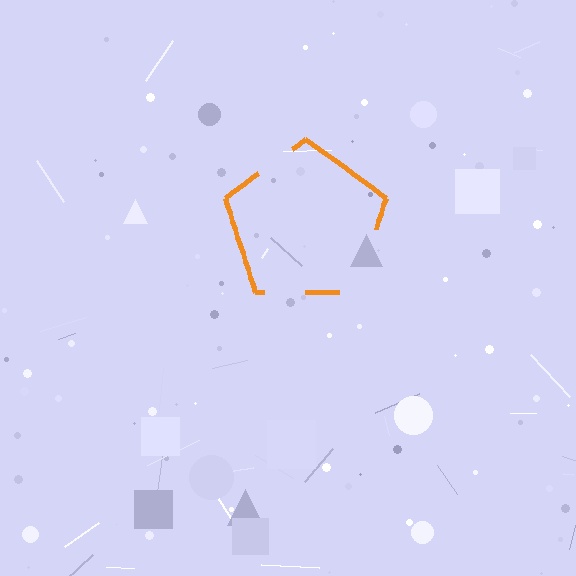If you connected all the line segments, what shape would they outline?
They would outline a pentagon.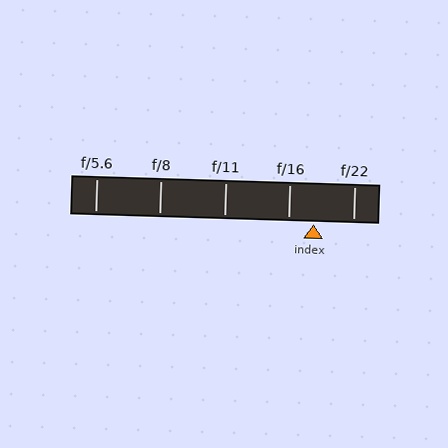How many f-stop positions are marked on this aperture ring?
There are 5 f-stop positions marked.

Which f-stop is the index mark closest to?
The index mark is closest to f/16.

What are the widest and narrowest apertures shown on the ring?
The widest aperture shown is f/5.6 and the narrowest is f/22.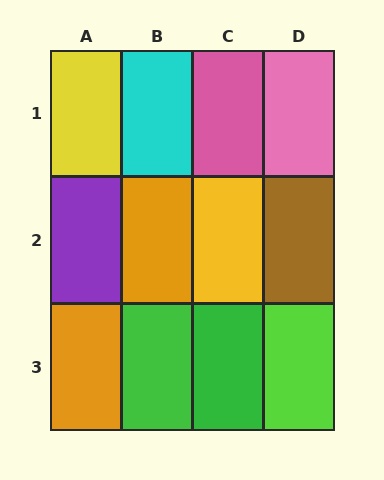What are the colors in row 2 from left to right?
Purple, orange, yellow, brown.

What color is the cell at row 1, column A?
Yellow.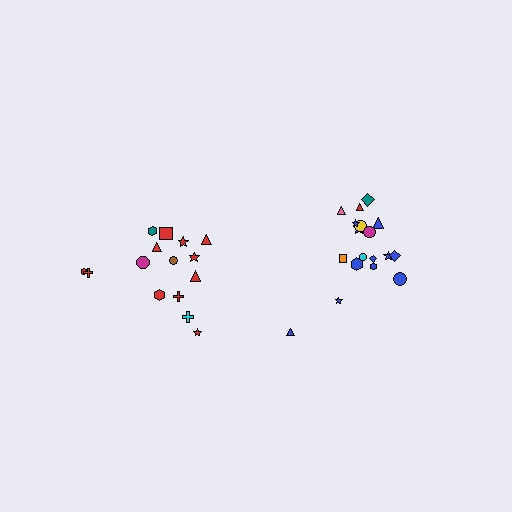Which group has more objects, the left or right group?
The right group.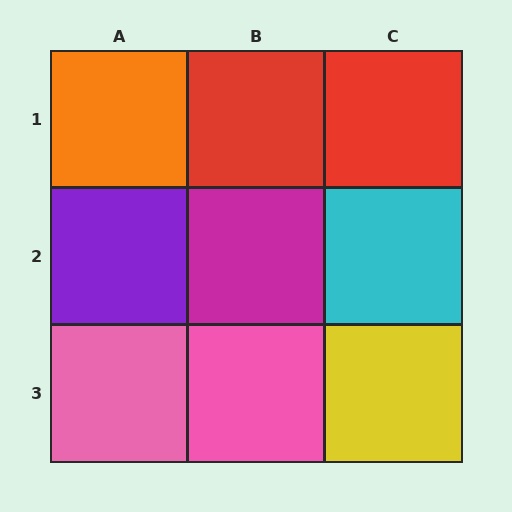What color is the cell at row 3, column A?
Pink.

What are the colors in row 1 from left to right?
Orange, red, red.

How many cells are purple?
1 cell is purple.